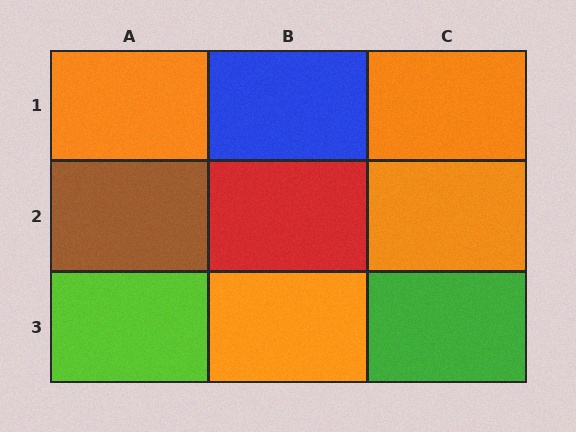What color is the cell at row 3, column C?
Green.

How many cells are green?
1 cell is green.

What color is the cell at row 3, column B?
Orange.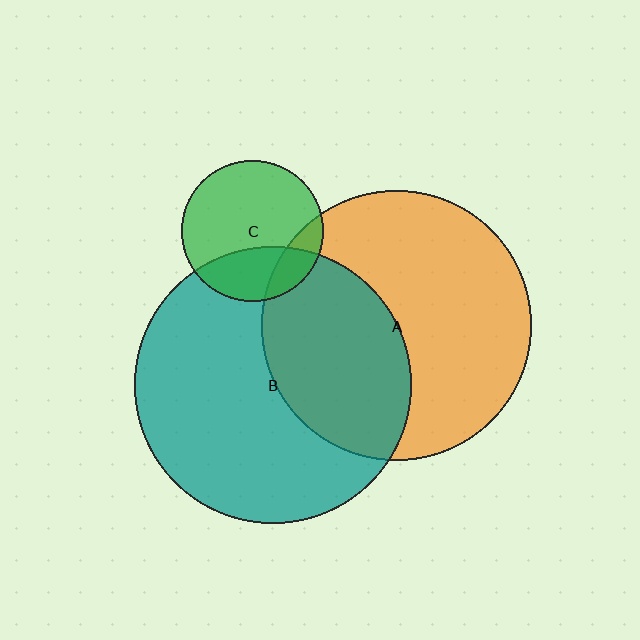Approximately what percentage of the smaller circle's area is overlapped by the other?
Approximately 30%.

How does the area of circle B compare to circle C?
Approximately 3.8 times.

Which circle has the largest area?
Circle B (teal).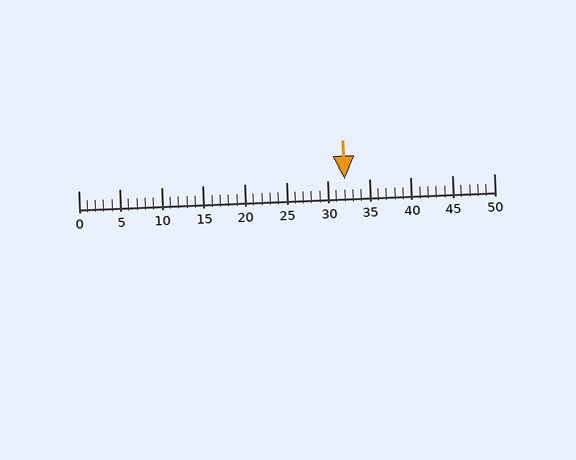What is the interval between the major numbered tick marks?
The major tick marks are spaced 5 units apart.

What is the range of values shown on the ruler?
The ruler shows values from 0 to 50.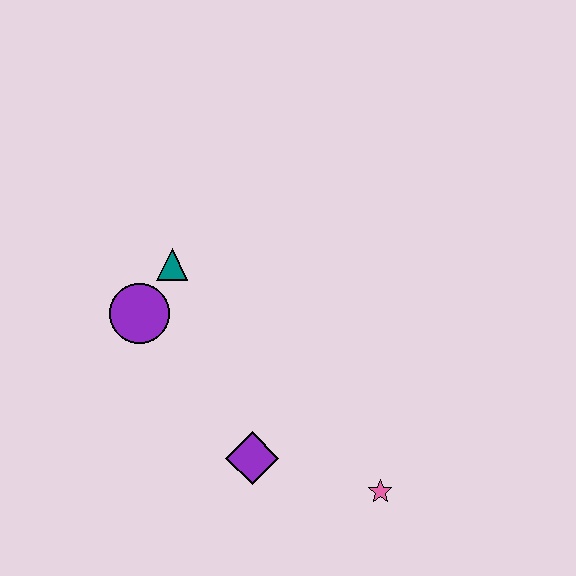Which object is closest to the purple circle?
The teal triangle is closest to the purple circle.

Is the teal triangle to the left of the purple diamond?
Yes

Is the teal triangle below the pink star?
No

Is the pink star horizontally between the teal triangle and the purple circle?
No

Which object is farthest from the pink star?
The teal triangle is farthest from the pink star.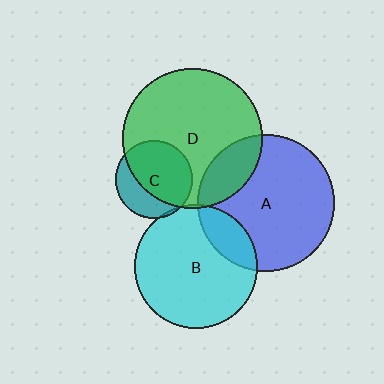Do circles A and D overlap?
Yes.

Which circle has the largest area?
Circle D (green).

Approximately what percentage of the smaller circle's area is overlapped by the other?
Approximately 20%.